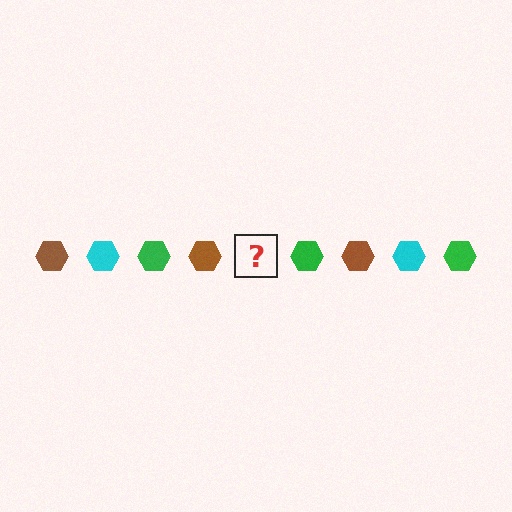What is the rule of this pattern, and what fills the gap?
The rule is that the pattern cycles through brown, cyan, green hexagons. The gap should be filled with a cyan hexagon.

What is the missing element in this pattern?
The missing element is a cyan hexagon.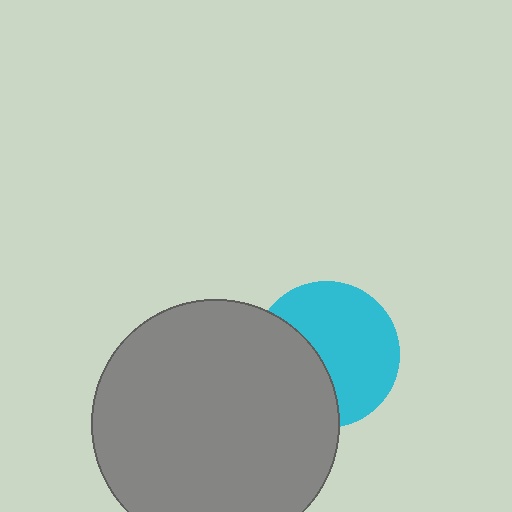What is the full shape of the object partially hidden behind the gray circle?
The partially hidden object is a cyan circle.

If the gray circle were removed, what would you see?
You would see the complete cyan circle.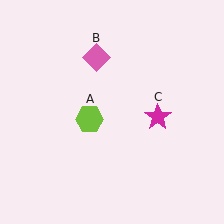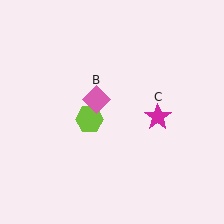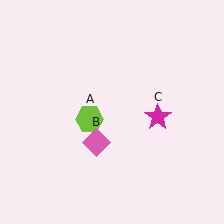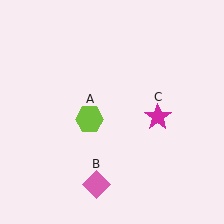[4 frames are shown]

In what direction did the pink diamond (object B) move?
The pink diamond (object B) moved down.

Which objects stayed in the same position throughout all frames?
Lime hexagon (object A) and magenta star (object C) remained stationary.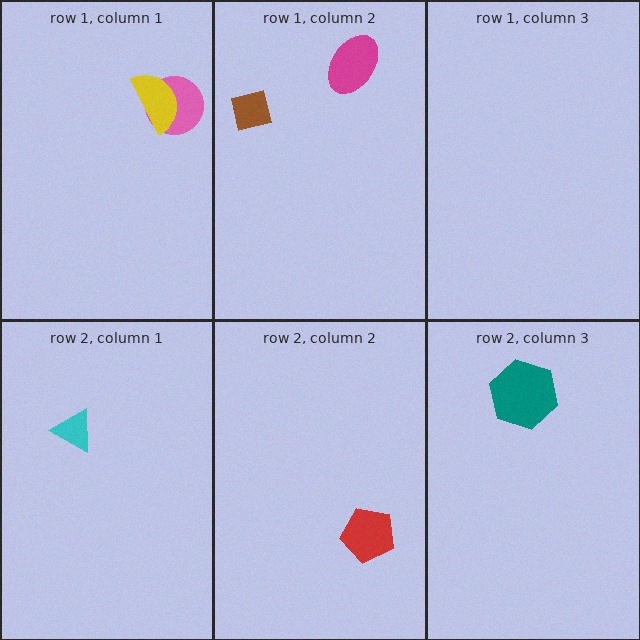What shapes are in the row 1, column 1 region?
The pink circle, the yellow semicircle.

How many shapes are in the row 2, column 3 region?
1.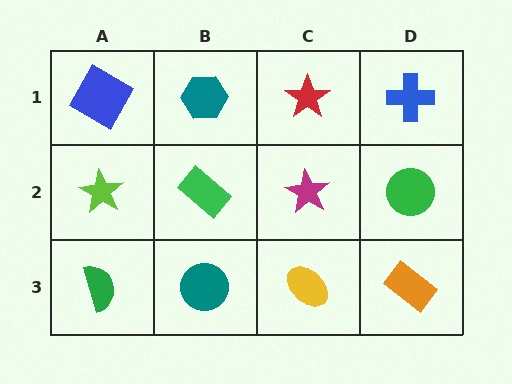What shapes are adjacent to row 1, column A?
A lime star (row 2, column A), a teal hexagon (row 1, column B).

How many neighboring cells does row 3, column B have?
3.